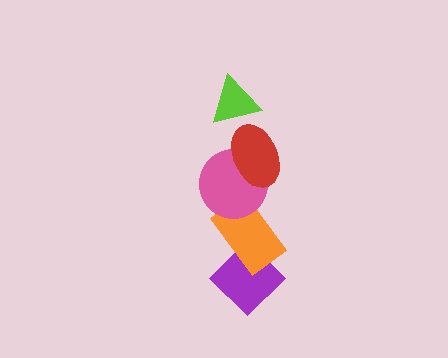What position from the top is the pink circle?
The pink circle is 3rd from the top.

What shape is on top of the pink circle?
The red ellipse is on top of the pink circle.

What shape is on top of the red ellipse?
The lime triangle is on top of the red ellipse.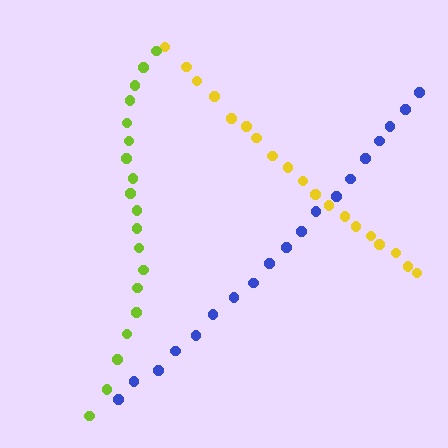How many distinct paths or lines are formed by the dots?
There are 3 distinct paths.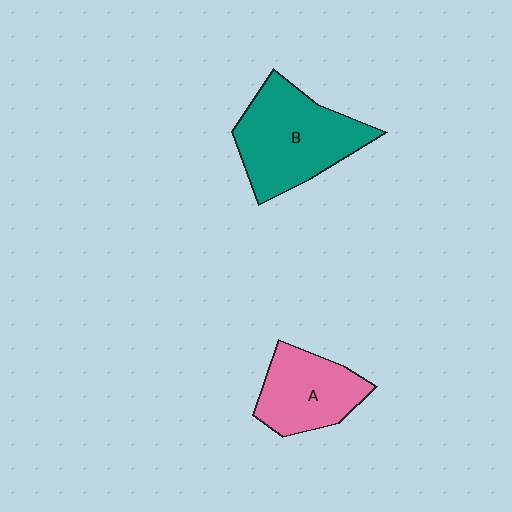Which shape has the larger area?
Shape B (teal).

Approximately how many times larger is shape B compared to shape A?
Approximately 1.4 times.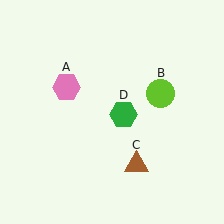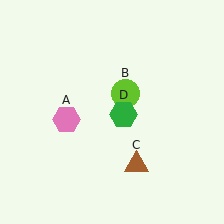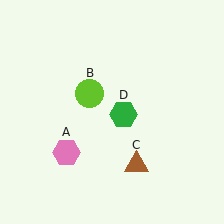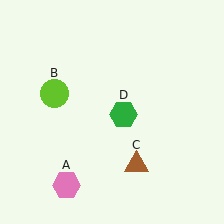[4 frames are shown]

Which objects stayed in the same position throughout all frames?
Brown triangle (object C) and green hexagon (object D) remained stationary.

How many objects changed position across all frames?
2 objects changed position: pink hexagon (object A), lime circle (object B).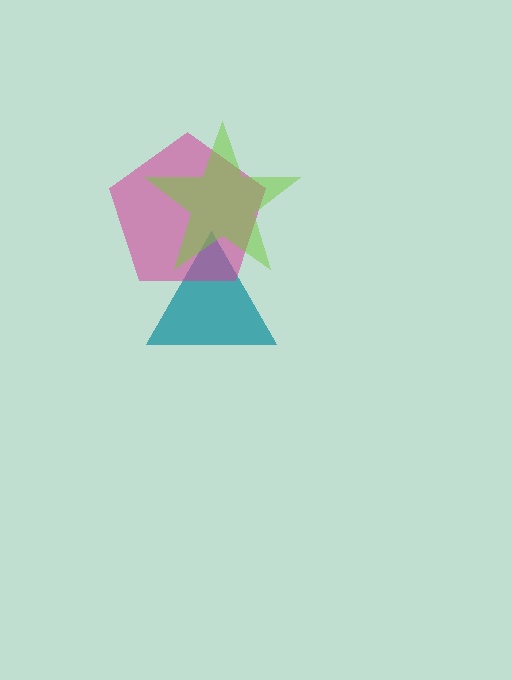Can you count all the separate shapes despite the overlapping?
Yes, there are 3 separate shapes.